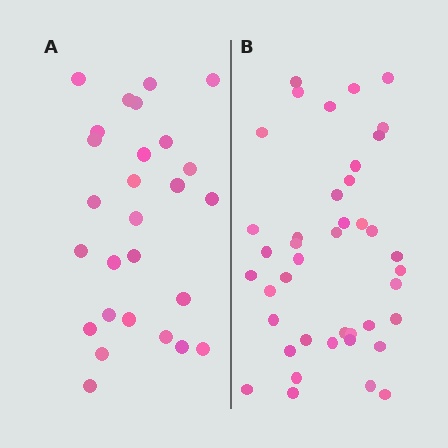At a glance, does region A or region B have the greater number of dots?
Region B (the right region) has more dots.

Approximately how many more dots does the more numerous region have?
Region B has approximately 15 more dots than region A.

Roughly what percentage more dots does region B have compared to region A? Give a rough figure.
About 50% more.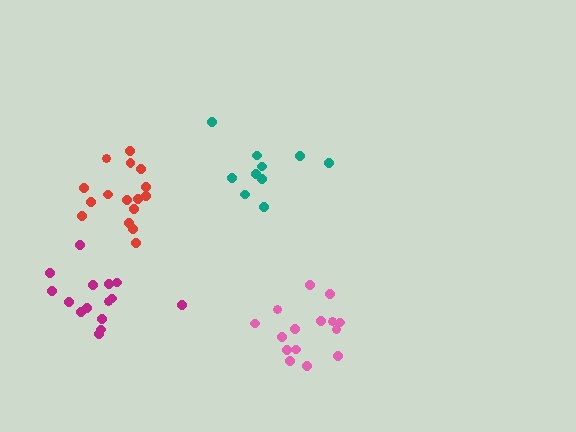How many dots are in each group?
Group 1: 15 dots, Group 2: 15 dots, Group 3: 10 dots, Group 4: 16 dots (56 total).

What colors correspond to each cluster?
The clusters are colored: magenta, pink, teal, red.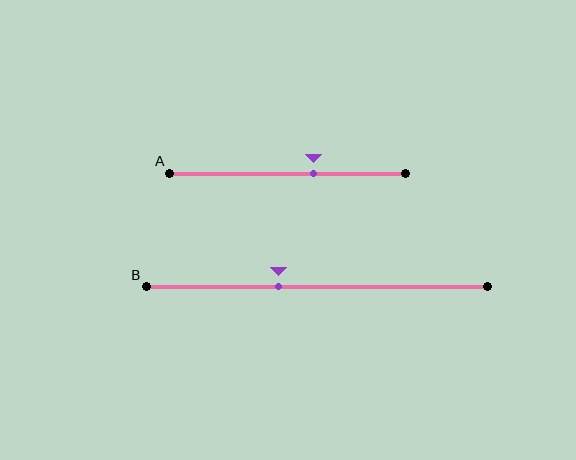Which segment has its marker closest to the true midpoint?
Segment A has its marker closest to the true midpoint.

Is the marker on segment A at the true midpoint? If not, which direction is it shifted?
No, the marker on segment A is shifted to the right by about 11% of the segment length.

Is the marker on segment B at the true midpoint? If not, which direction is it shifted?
No, the marker on segment B is shifted to the left by about 11% of the segment length.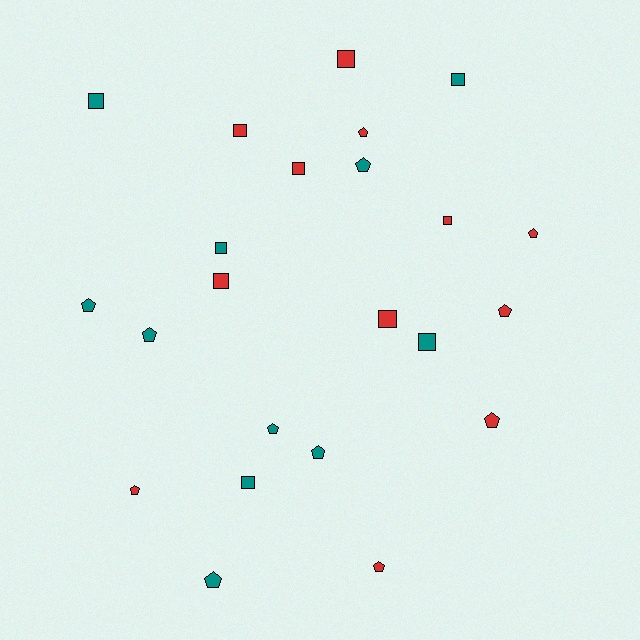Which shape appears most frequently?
Pentagon, with 12 objects.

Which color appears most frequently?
Red, with 12 objects.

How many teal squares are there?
There are 5 teal squares.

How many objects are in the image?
There are 23 objects.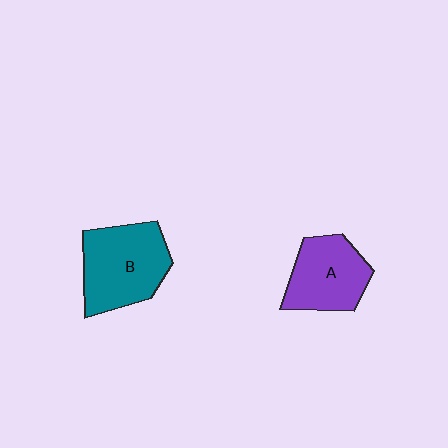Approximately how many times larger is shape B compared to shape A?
Approximately 1.2 times.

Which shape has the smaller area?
Shape A (purple).